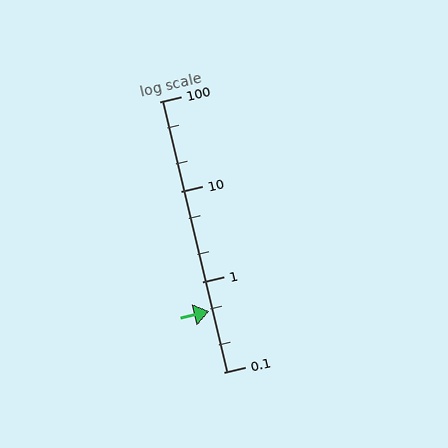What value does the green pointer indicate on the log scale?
The pointer indicates approximately 0.47.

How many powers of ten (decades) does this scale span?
The scale spans 3 decades, from 0.1 to 100.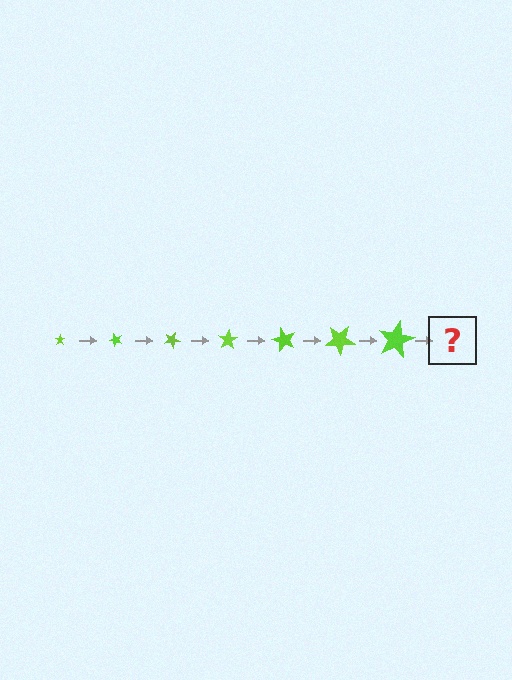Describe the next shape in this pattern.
It should be a star, larger than the previous one and rotated 350 degrees from the start.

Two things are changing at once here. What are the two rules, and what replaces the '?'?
The two rules are that the star grows larger each step and it rotates 50 degrees each step. The '?' should be a star, larger than the previous one and rotated 350 degrees from the start.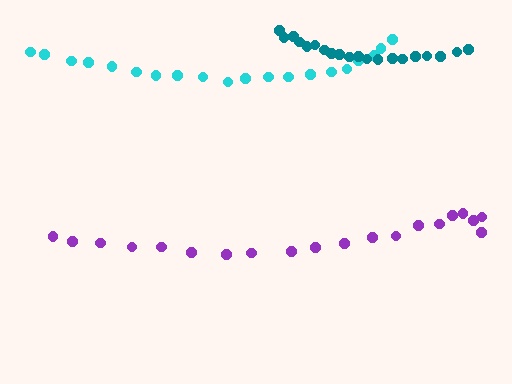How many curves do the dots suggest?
There are 3 distinct paths.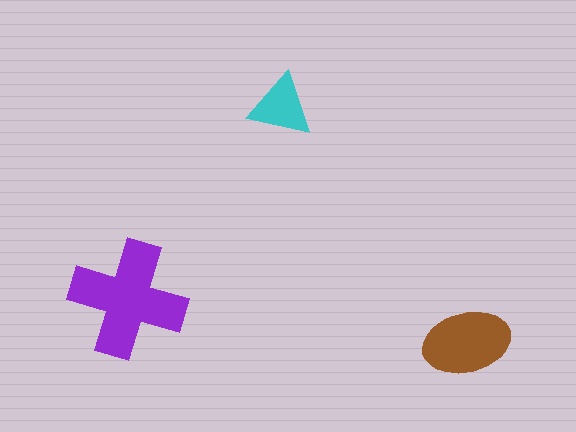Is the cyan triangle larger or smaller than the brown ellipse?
Smaller.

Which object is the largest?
The purple cross.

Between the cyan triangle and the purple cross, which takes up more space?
The purple cross.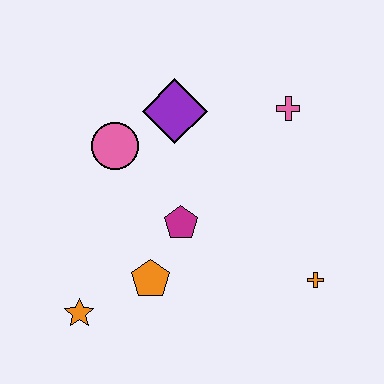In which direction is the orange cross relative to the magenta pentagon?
The orange cross is to the right of the magenta pentagon.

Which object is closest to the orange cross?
The magenta pentagon is closest to the orange cross.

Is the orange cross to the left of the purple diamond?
No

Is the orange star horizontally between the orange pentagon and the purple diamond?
No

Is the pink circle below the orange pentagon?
No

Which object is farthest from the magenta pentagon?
The pink cross is farthest from the magenta pentagon.